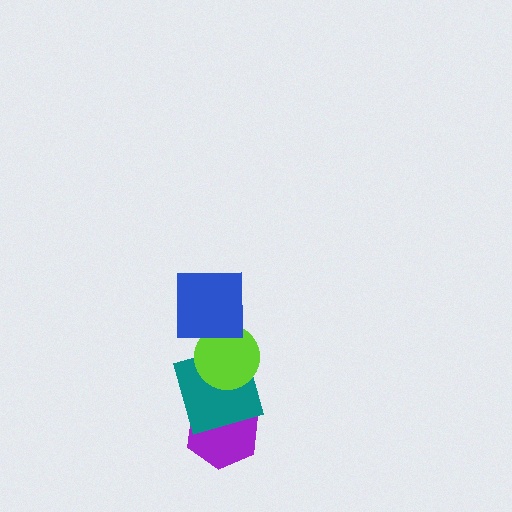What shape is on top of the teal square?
The lime circle is on top of the teal square.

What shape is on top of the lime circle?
The blue square is on top of the lime circle.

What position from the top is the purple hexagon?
The purple hexagon is 4th from the top.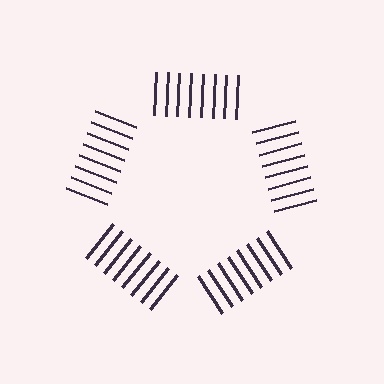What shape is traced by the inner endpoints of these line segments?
An illusory pentagon — the line segments terminate on its edges but no continuous stroke is drawn.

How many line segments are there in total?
40 — 8 along each of the 5 edges.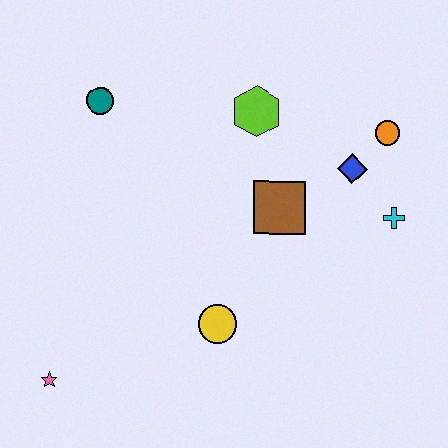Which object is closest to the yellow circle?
The brown square is closest to the yellow circle.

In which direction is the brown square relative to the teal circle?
The brown square is to the right of the teal circle.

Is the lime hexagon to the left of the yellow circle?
No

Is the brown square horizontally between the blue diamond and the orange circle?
No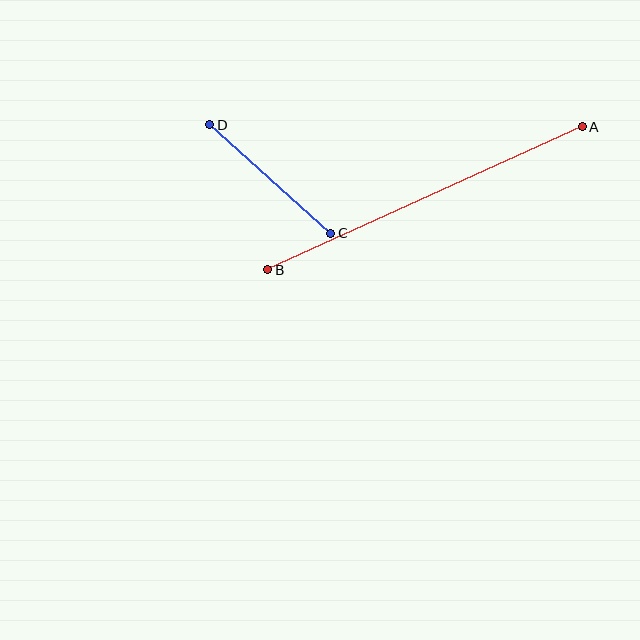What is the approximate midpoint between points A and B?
The midpoint is at approximately (425, 198) pixels.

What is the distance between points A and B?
The distance is approximately 345 pixels.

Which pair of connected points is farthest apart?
Points A and B are farthest apart.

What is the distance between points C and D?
The distance is approximately 162 pixels.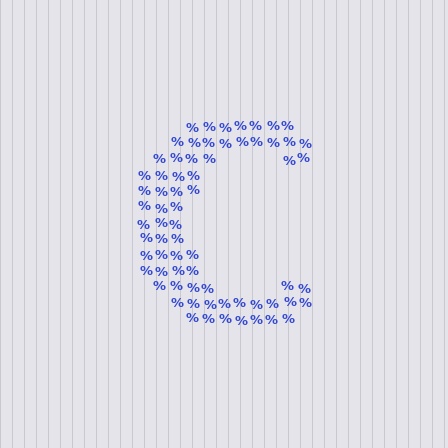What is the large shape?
The large shape is the letter C.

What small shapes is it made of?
It is made of small percent signs.